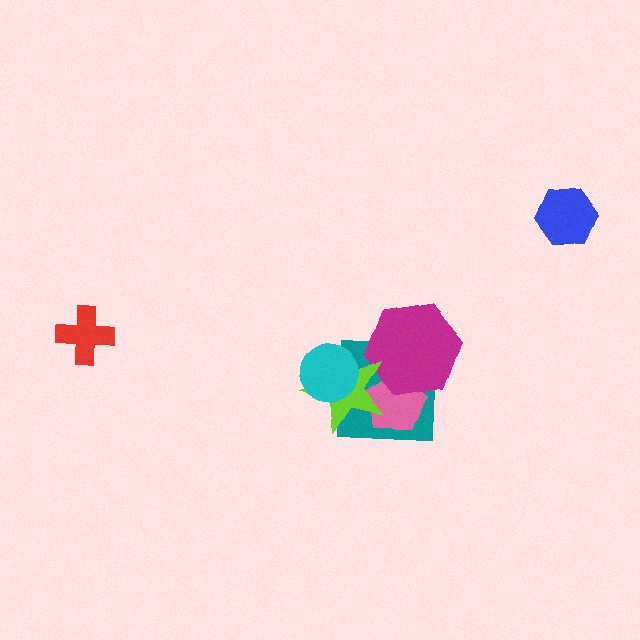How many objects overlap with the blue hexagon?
0 objects overlap with the blue hexagon.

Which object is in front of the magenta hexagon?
The lime star is in front of the magenta hexagon.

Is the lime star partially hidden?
Yes, it is partially covered by another shape.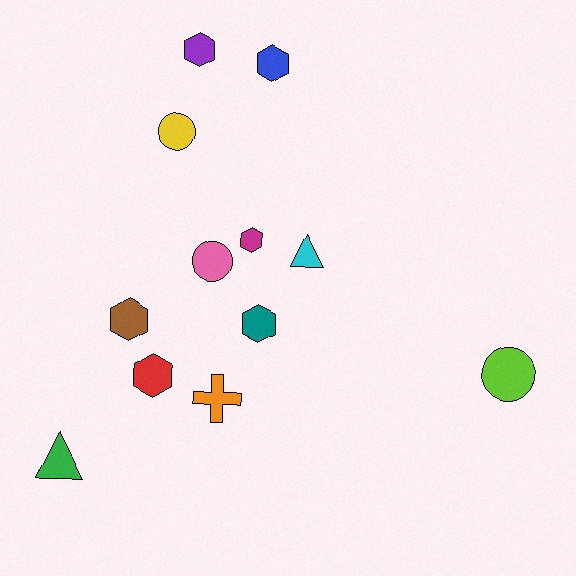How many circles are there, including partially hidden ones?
There are 3 circles.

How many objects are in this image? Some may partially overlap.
There are 12 objects.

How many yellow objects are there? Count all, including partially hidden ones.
There is 1 yellow object.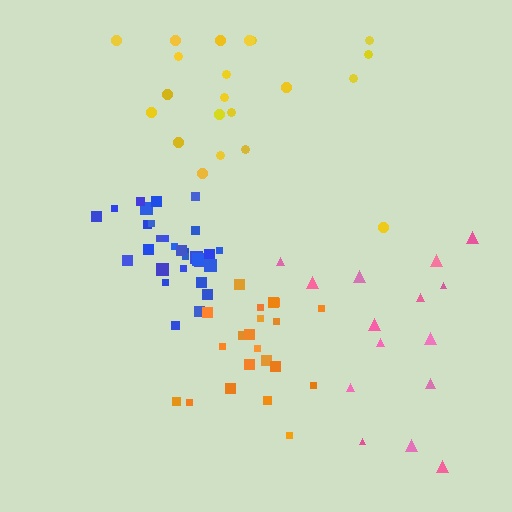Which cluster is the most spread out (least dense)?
Pink.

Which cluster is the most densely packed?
Blue.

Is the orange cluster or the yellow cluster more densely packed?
Orange.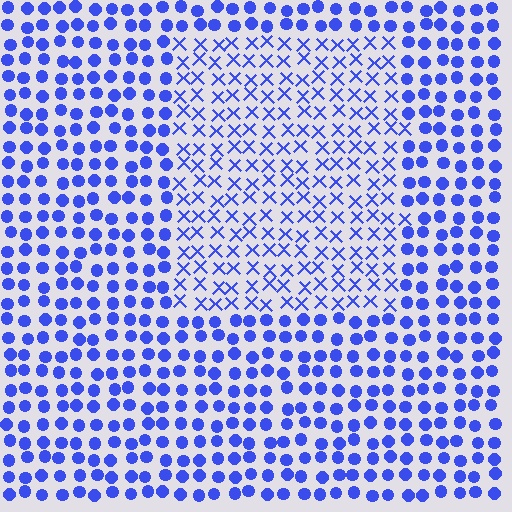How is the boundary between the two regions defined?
The boundary is defined by a change in element shape: X marks inside vs. circles outside. All elements share the same color and spacing.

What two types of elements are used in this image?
The image uses X marks inside the rectangle region and circles outside it.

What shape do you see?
I see a rectangle.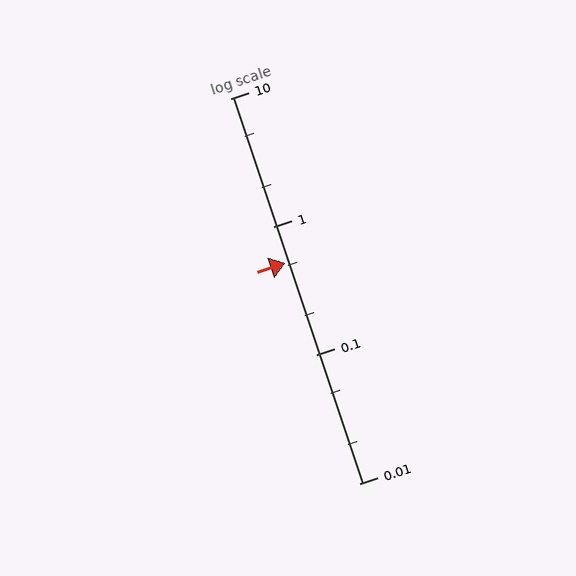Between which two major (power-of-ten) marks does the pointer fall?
The pointer is between 0.1 and 1.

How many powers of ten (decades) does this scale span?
The scale spans 3 decades, from 0.01 to 10.